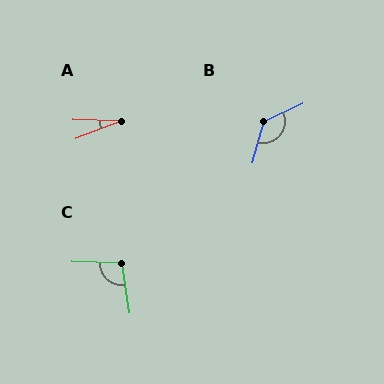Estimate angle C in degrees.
Approximately 101 degrees.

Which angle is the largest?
B, at approximately 131 degrees.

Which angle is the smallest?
A, at approximately 24 degrees.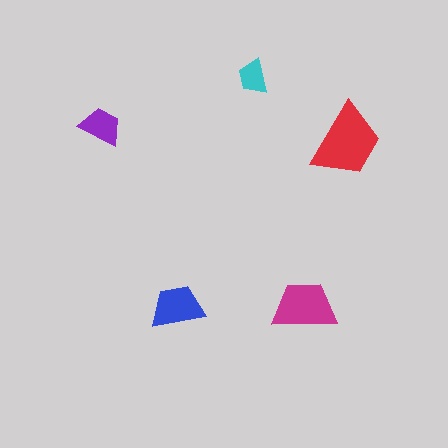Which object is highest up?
The cyan trapezoid is topmost.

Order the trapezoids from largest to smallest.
the red one, the magenta one, the blue one, the purple one, the cyan one.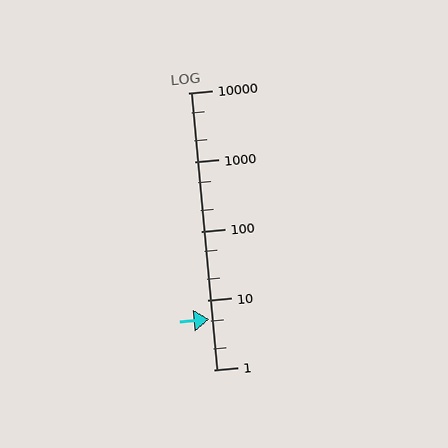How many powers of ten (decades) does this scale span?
The scale spans 4 decades, from 1 to 10000.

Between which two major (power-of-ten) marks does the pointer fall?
The pointer is between 1 and 10.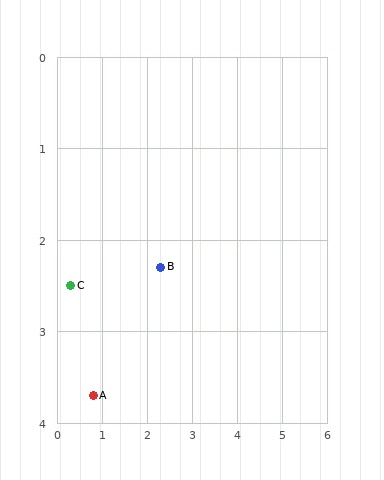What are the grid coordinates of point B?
Point B is at approximately (2.3, 2.3).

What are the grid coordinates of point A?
Point A is at approximately (0.8, 3.7).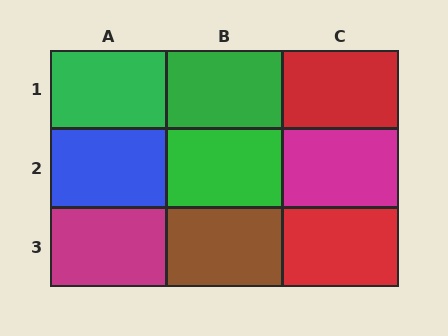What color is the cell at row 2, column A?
Blue.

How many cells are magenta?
2 cells are magenta.